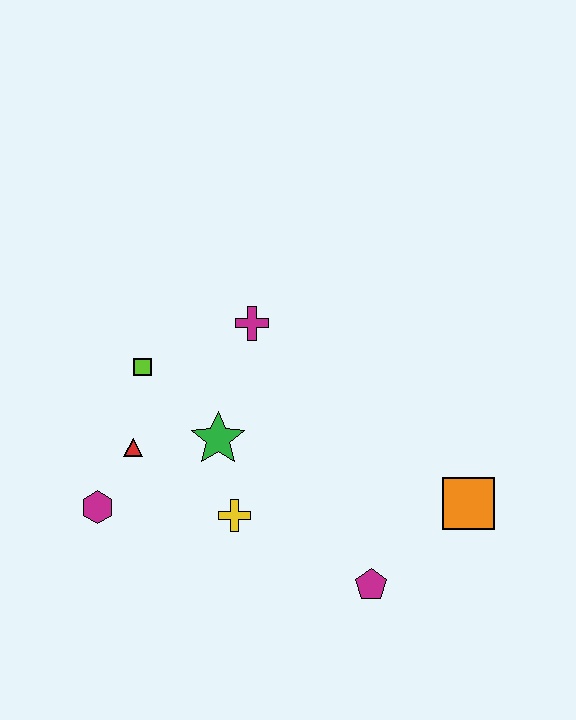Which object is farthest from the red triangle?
The orange square is farthest from the red triangle.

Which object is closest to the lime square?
The red triangle is closest to the lime square.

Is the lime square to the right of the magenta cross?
No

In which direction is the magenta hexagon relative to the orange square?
The magenta hexagon is to the left of the orange square.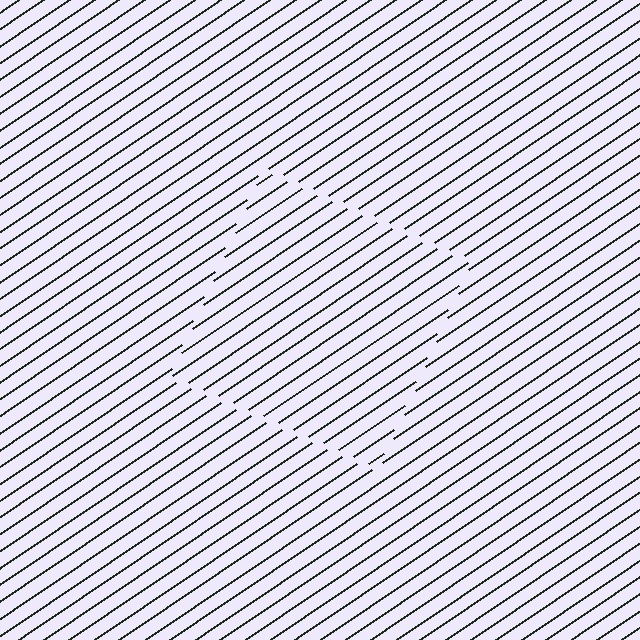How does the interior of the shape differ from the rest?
The interior of the shape contains the same grating, shifted by half a period — the contour is defined by the phase discontinuity where line-ends from the inner and outer gratings abut.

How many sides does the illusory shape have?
4 sides — the line-ends trace a square.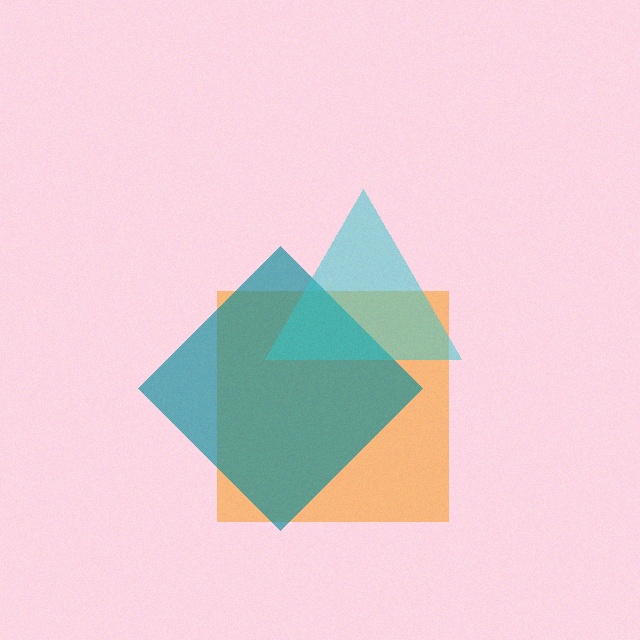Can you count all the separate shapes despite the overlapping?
Yes, there are 3 separate shapes.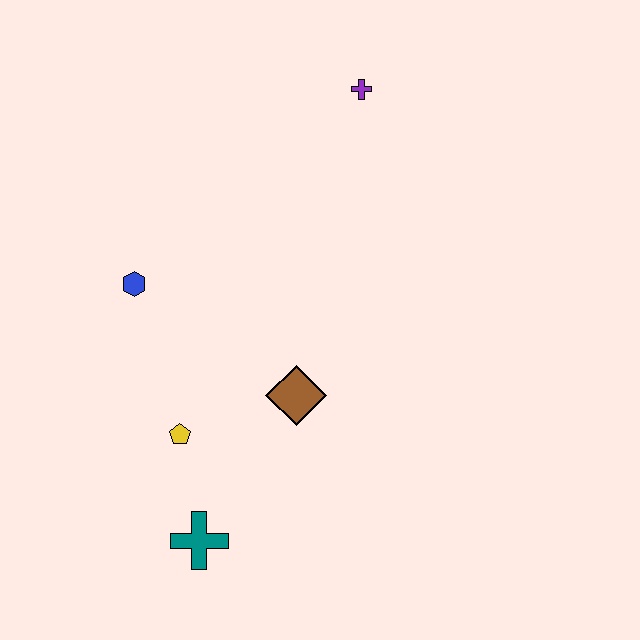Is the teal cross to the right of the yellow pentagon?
Yes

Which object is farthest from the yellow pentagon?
The purple cross is farthest from the yellow pentagon.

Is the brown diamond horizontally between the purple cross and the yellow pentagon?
Yes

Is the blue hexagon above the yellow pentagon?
Yes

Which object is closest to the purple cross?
The blue hexagon is closest to the purple cross.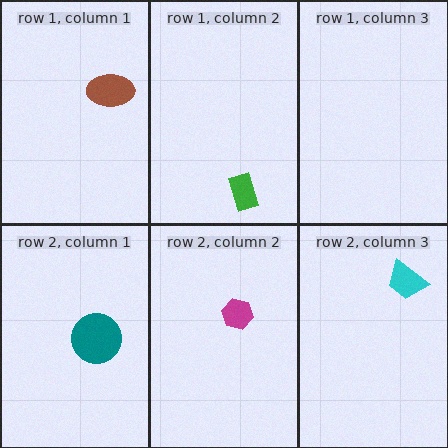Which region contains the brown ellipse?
The row 1, column 1 region.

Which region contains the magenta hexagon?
The row 2, column 2 region.